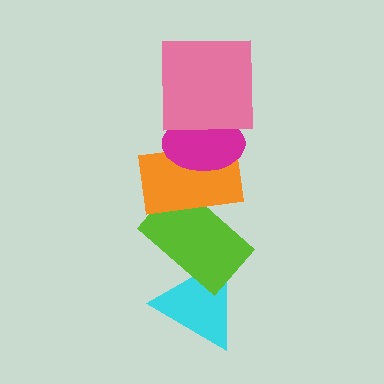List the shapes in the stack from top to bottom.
From top to bottom: the pink square, the magenta ellipse, the orange rectangle, the lime rectangle, the cyan triangle.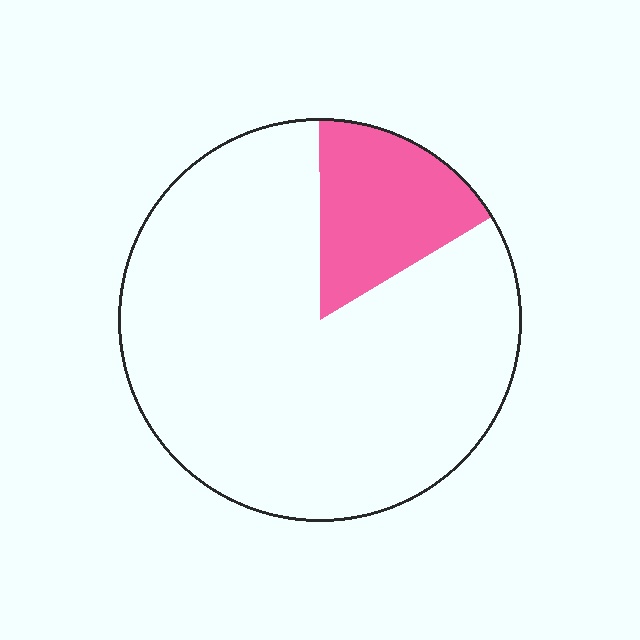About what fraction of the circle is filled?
About one sixth (1/6).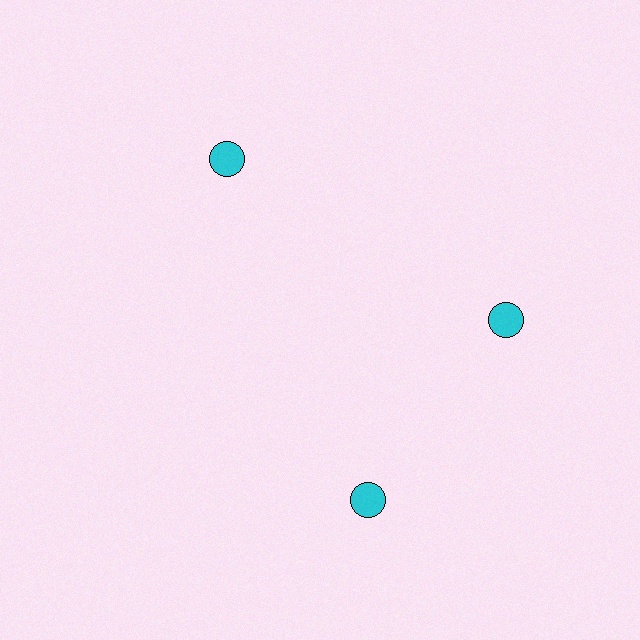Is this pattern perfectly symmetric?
No. The 3 cyan circles are arranged in a ring, but one element near the 7 o'clock position is rotated out of alignment along the ring, breaking the 3-fold rotational symmetry.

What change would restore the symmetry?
The symmetry would be restored by rotating it back into even spacing with its neighbors so that all 3 circles sit at equal angles and equal distance from the center.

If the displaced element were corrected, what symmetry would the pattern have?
It would have 3-fold rotational symmetry — the pattern would map onto itself every 120 degrees.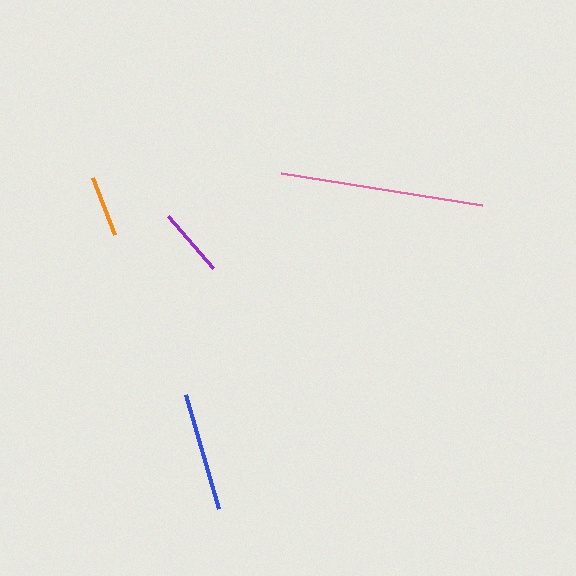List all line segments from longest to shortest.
From longest to shortest: pink, blue, purple, orange.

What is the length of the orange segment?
The orange segment is approximately 61 pixels long.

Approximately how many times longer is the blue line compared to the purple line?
The blue line is approximately 1.7 times the length of the purple line.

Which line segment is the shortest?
The orange line is the shortest at approximately 61 pixels.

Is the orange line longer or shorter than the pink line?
The pink line is longer than the orange line.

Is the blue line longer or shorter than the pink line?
The pink line is longer than the blue line.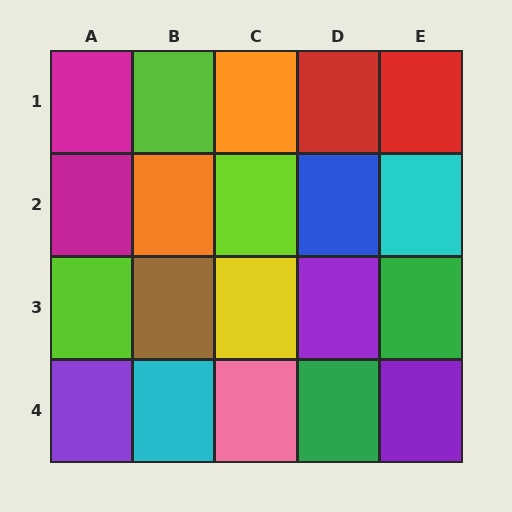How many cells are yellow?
1 cell is yellow.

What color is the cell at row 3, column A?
Lime.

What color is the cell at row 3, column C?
Yellow.